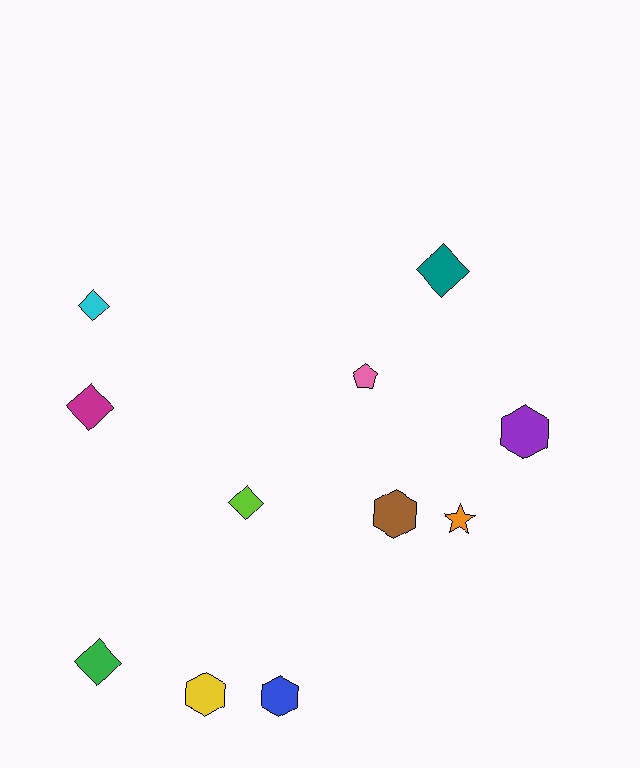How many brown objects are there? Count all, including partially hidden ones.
There is 1 brown object.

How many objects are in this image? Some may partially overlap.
There are 11 objects.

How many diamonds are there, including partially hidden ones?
There are 5 diamonds.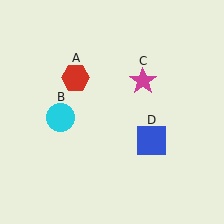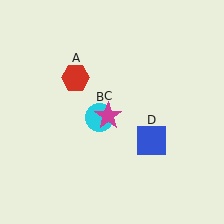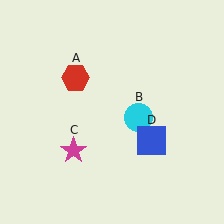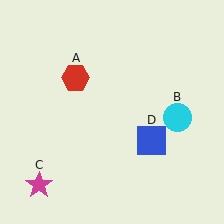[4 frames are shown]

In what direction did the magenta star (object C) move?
The magenta star (object C) moved down and to the left.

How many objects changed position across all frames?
2 objects changed position: cyan circle (object B), magenta star (object C).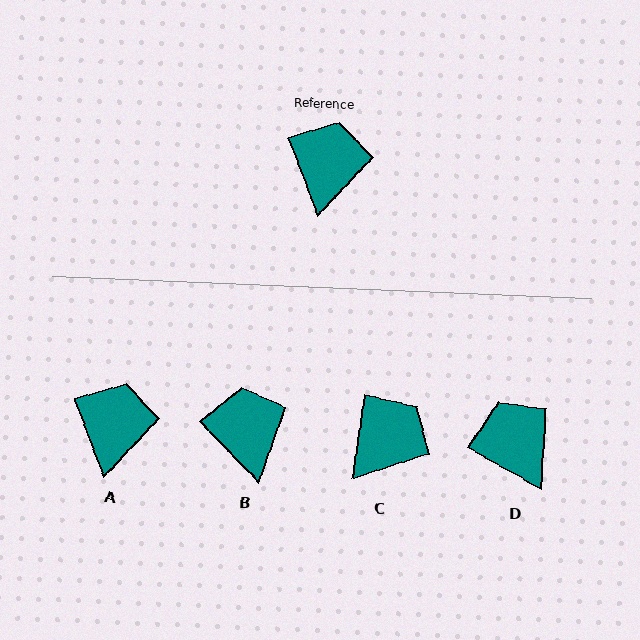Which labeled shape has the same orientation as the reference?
A.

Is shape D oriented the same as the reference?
No, it is off by about 40 degrees.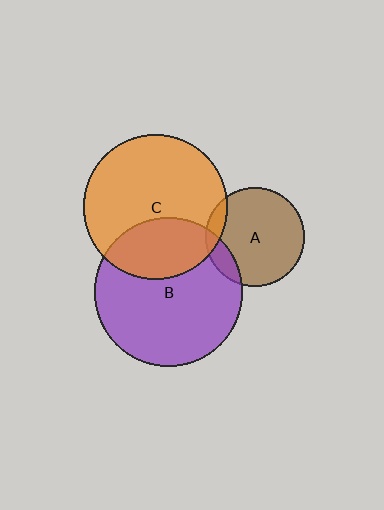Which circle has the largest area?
Circle B (purple).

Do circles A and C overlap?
Yes.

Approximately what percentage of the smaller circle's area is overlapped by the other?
Approximately 10%.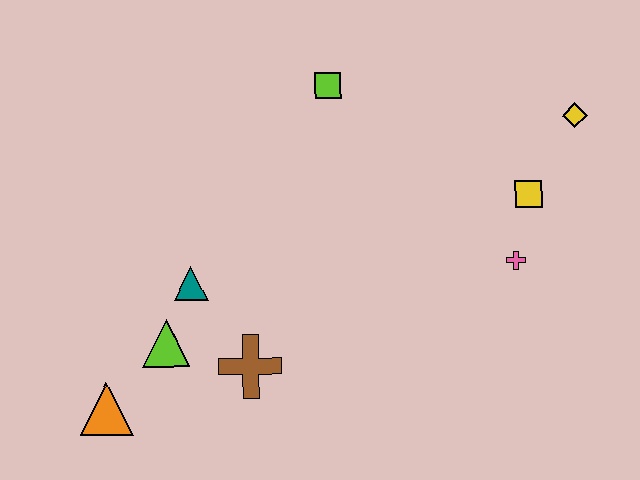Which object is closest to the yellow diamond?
The yellow square is closest to the yellow diamond.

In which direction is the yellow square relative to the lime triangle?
The yellow square is to the right of the lime triangle.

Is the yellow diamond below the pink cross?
No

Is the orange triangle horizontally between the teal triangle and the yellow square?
No